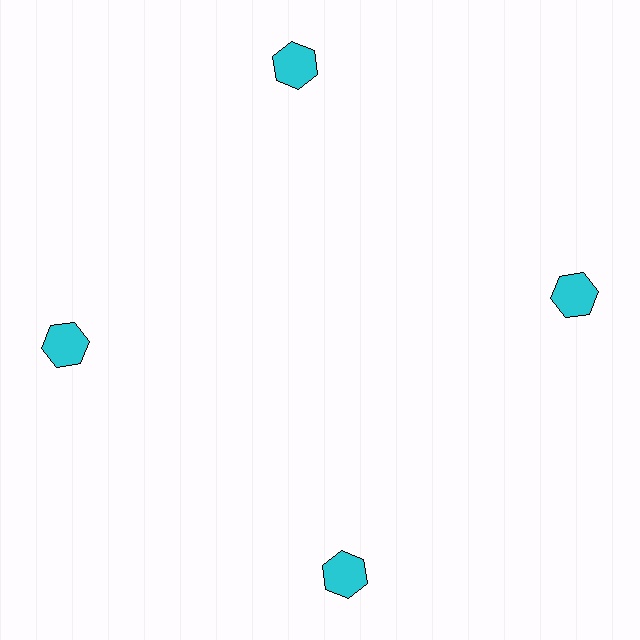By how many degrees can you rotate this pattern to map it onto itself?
The pattern maps onto itself every 90 degrees of rotation.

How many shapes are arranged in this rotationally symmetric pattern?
There are 4 shapes, arranged in 4 groups of 1.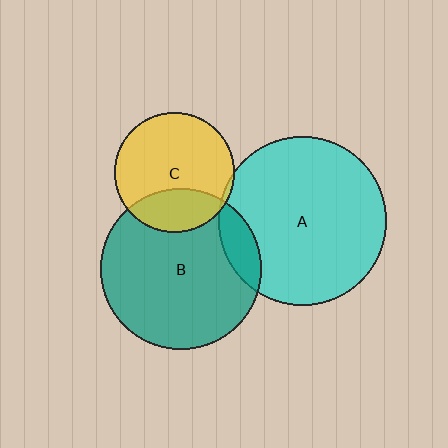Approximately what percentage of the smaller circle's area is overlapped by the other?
Approximately 5%.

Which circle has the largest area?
Circle A (cyan).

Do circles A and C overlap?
Yes.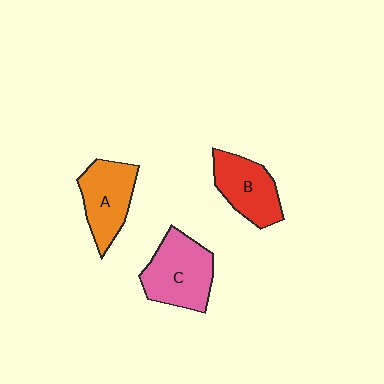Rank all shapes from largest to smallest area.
From largest to smallest: C (pink), A (orange), B (red).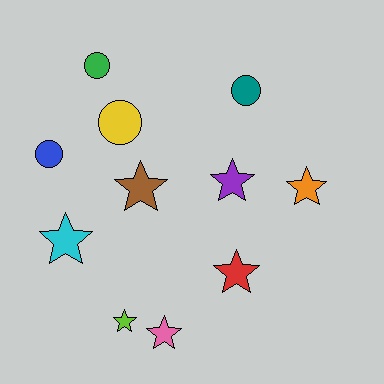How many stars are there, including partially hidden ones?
There are 7 stars.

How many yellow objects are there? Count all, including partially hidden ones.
There is 1 yellow object.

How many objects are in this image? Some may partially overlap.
There are 11 objects.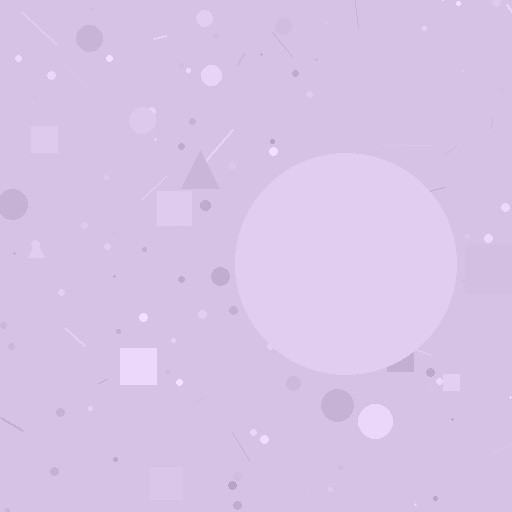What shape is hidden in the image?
A circle is hidden in the image.